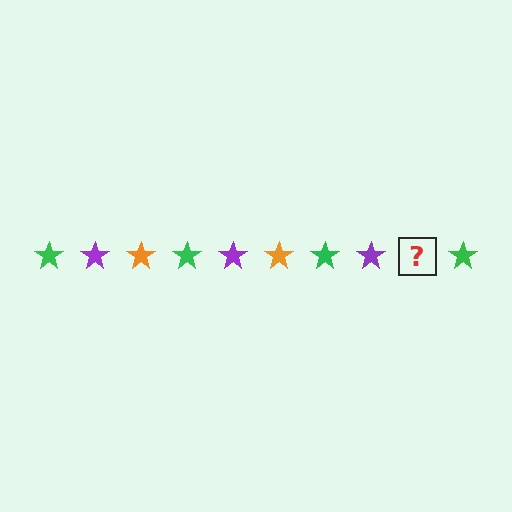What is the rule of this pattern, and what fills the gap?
The rule is that the pattern cycles through green, purple, orange stars. The gap should be filled with an orange star.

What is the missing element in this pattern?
The missing element is an orange star.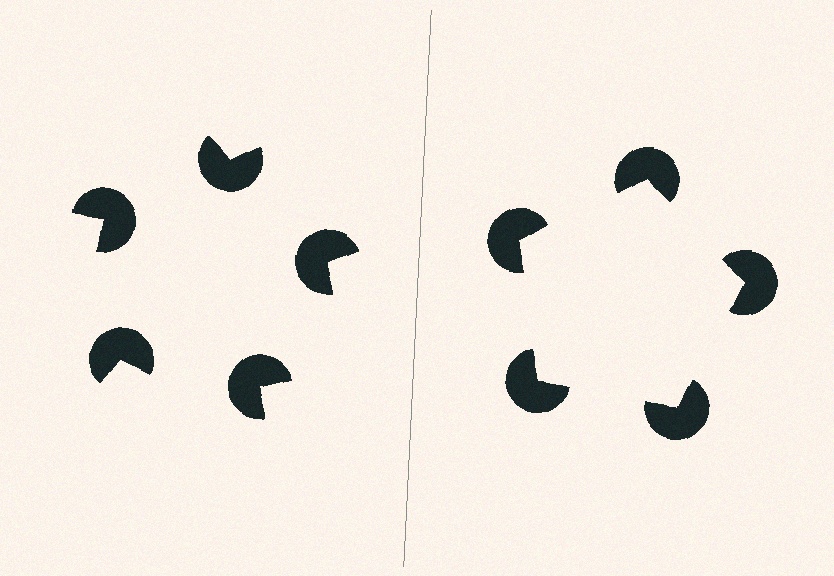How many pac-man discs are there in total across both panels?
10 — 5 on each side.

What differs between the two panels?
The pac-man discs are positioned identically on both sides; only the wedge orientations differ. On the right they align to a pentagon; on the left they are misaligned.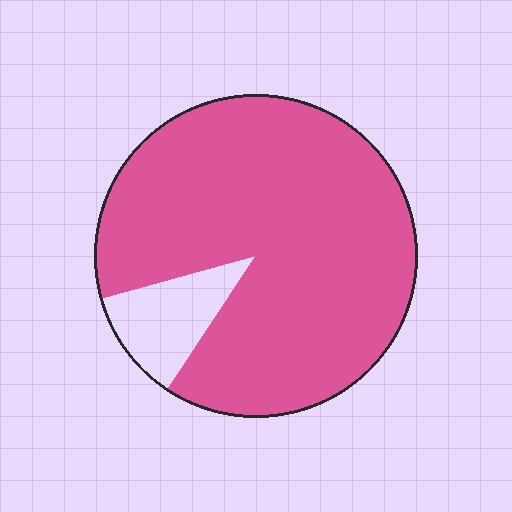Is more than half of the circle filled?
Yes.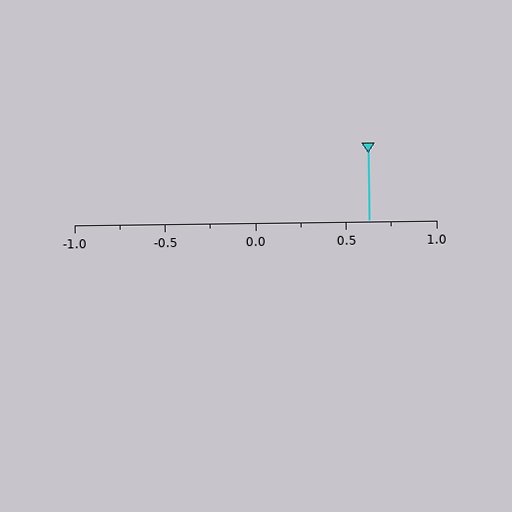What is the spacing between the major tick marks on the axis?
The major ticks are spaced 0.5 apart.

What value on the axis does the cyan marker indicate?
The marker indicates approximately 0.62.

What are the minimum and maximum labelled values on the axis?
The axis runs from -1.0 to 1.0.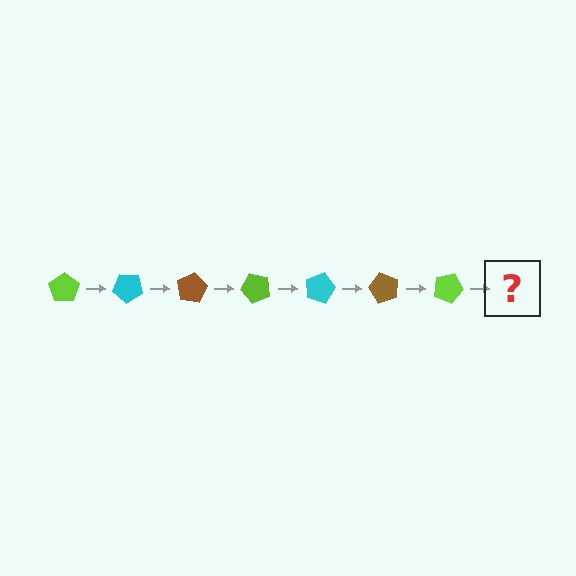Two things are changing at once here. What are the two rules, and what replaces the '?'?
The two rules are that it rotates 40 degrees each step and the color cycles through lime, cyan, and brown. The '?' should be a cyan pentagon, rotated 280 degrees from the start.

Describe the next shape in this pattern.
It should be a cyan pentagon, rotated 280 degrees from the start.